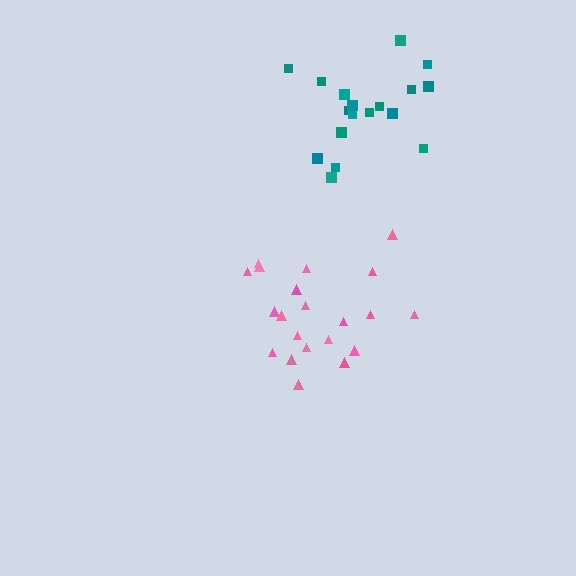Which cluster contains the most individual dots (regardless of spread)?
Pink (21).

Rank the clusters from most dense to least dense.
pink, teal.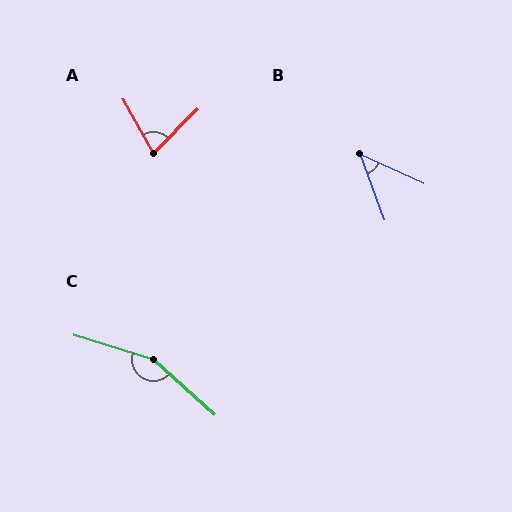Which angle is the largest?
C, at approximately 155 degrees.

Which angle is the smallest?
B, at approximately 45 degrees.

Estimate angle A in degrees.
Approximately 75 degrees.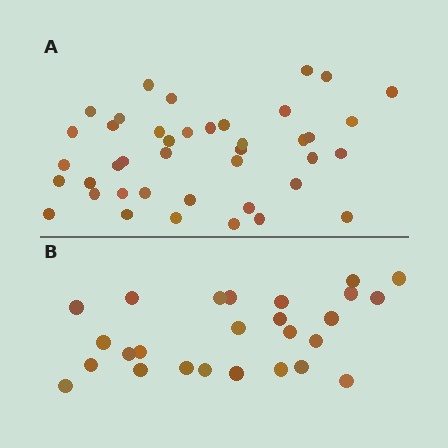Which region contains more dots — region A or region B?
Region A (the top region) has more dots.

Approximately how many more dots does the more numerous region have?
Region A has approximately 15 more dots than region B.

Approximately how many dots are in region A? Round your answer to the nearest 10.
About 40 dots. (The exact count is 41, which rounds to 40.)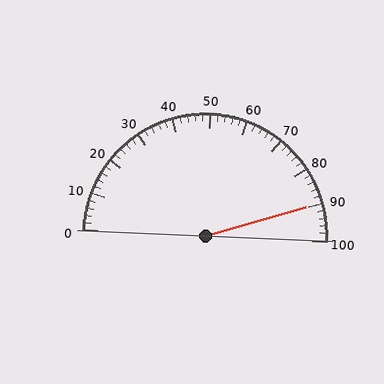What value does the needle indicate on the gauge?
The needle indicates approximately 90.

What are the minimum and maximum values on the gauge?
The gauge ranges from 0 to 100.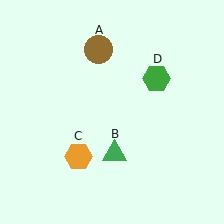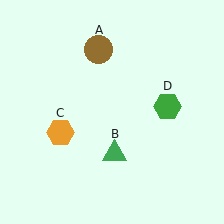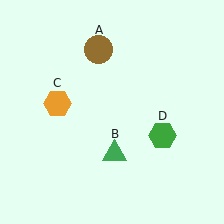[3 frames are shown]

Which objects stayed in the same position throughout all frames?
Brown circle (object A) and green triangle (object B) remained stationary.